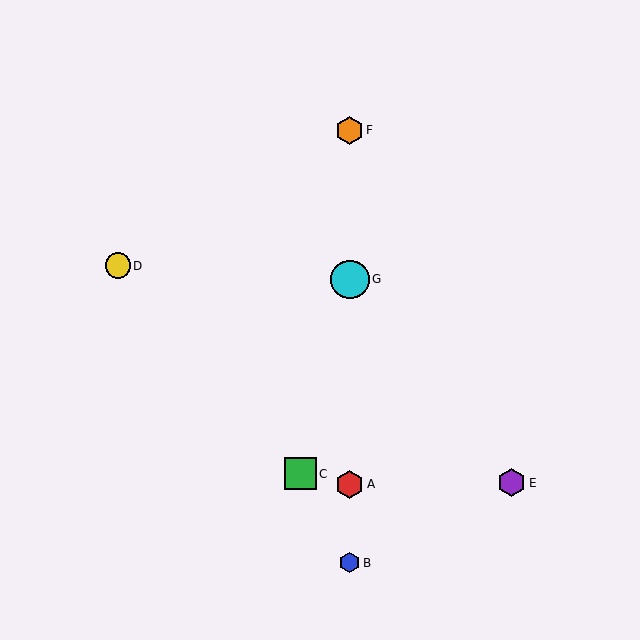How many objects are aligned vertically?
4 objects (A, B, F, G) are aligned vertically.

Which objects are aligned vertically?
Objects A, B, F, G are aligned vertically.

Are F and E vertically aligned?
No, F is at x≈350 and E is at x≈512.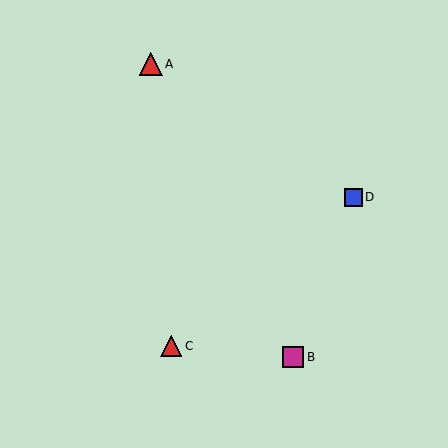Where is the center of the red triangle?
The center of the red triangle is at (171, 346).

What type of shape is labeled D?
Shape D is a blue square.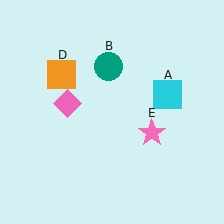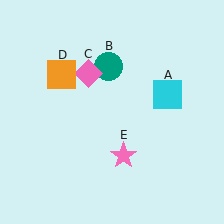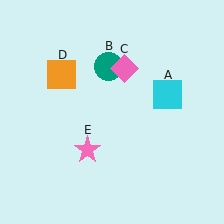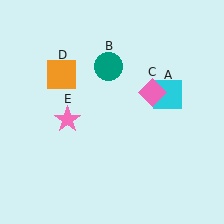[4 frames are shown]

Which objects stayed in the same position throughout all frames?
Cyan square (object A) and teal circle (object B) and orange square (object D) remained stationary.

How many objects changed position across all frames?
2 objects changed position: pink diamond (object C), pink star (object E).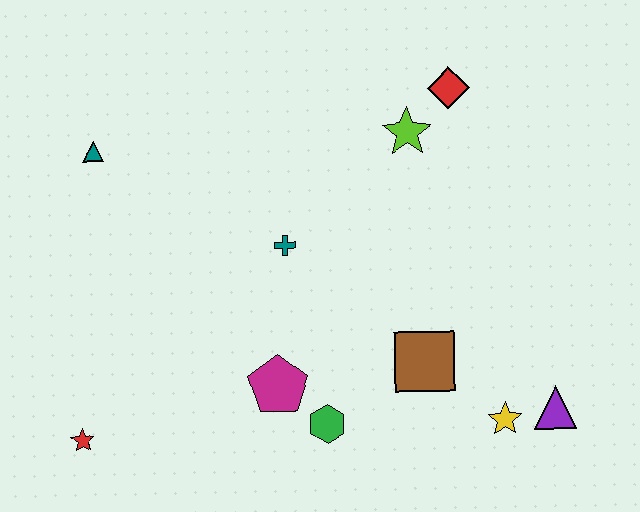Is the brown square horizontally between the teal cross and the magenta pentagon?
No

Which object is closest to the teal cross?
The magenta pentagon is closest to the teal cross.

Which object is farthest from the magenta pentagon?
The red diamond is farthest from the magenta pentagon.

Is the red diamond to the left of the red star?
No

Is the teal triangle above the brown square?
Yes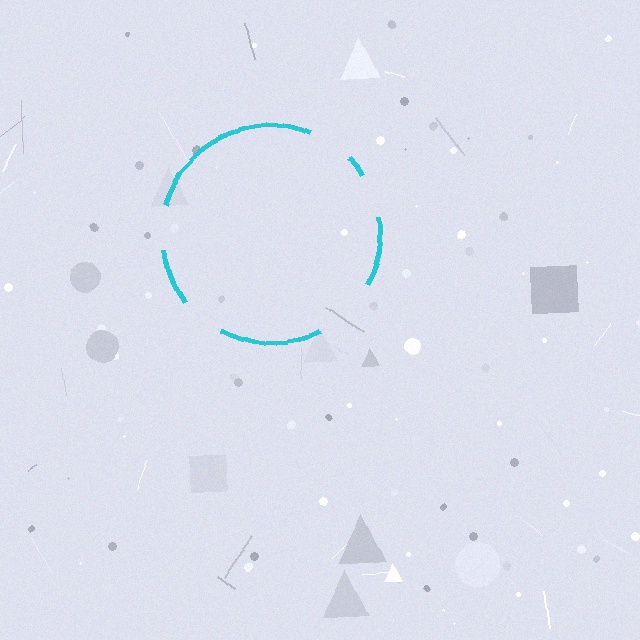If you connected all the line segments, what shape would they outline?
They would outline a circle.